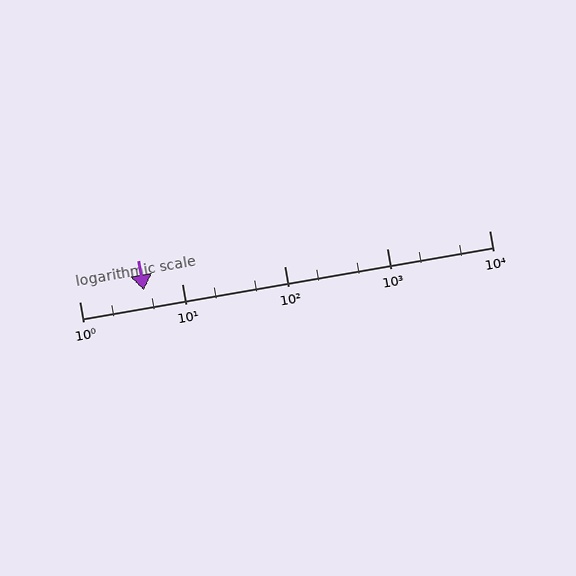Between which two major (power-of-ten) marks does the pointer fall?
The pointer is between 1 and 10.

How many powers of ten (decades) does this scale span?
The scale spans 4 decades, from 1 to 10000.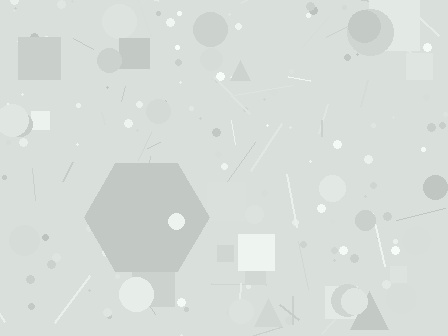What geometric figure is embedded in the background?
A hexagon is embedded in the background.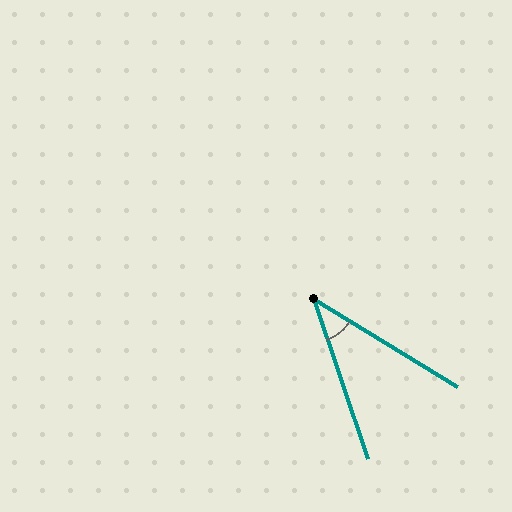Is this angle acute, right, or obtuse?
It is acute.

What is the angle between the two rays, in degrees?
Approximately 40 degrees.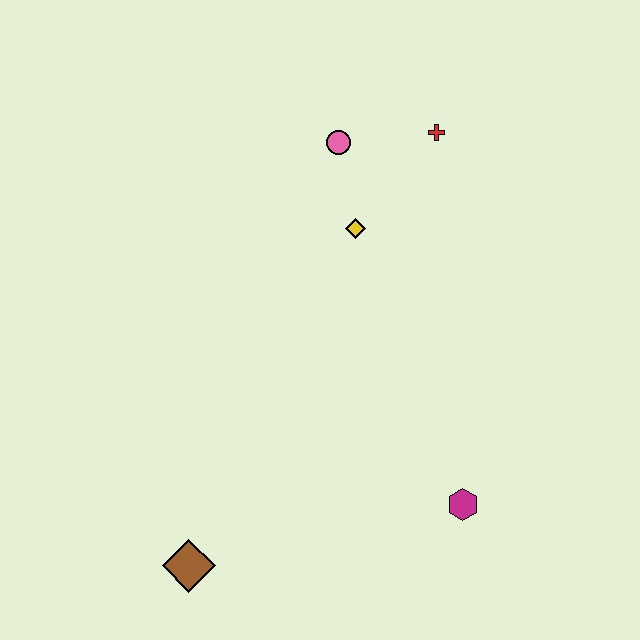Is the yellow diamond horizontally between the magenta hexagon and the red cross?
No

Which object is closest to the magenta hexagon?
The brown diamond is closest to the magenta hexagon.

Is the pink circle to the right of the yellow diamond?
No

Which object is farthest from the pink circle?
The brown diamond is farthest from the pink circle.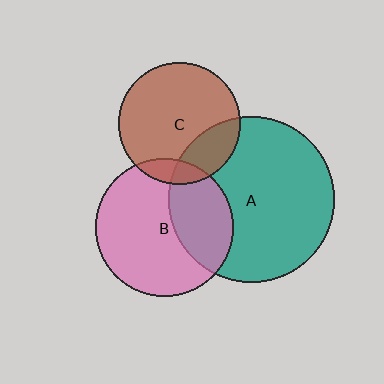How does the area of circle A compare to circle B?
Approximately 1.5 times.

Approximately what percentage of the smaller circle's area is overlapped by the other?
Approximately 35%.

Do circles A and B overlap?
Yes.